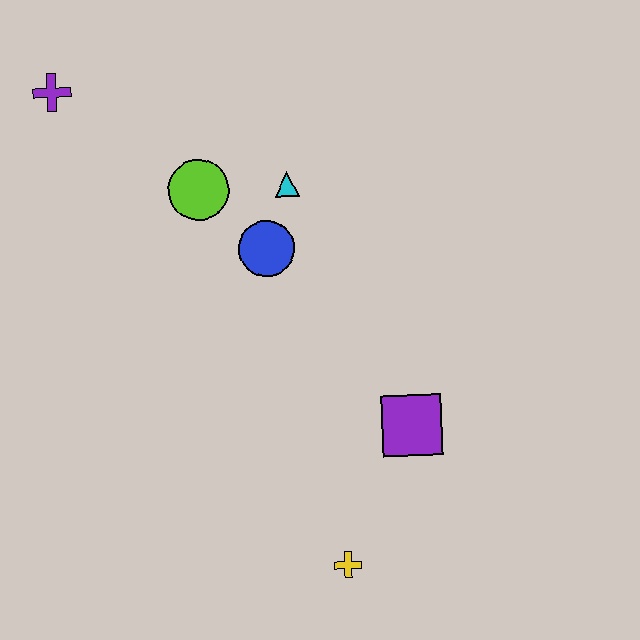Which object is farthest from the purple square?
The purple cross is farthest from the purple square.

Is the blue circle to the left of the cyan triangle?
Yes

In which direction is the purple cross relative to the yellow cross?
The purple cross is above the yellow cross.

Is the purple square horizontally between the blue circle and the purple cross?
No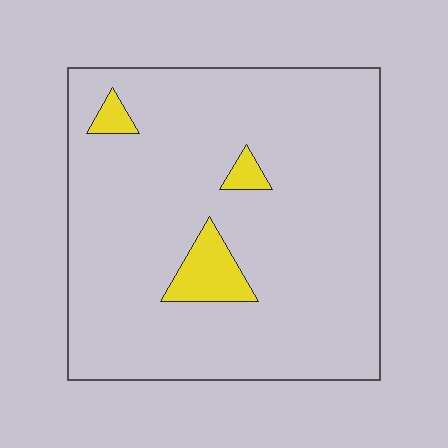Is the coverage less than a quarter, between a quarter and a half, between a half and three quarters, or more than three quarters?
Less than a quarter.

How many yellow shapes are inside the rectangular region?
3.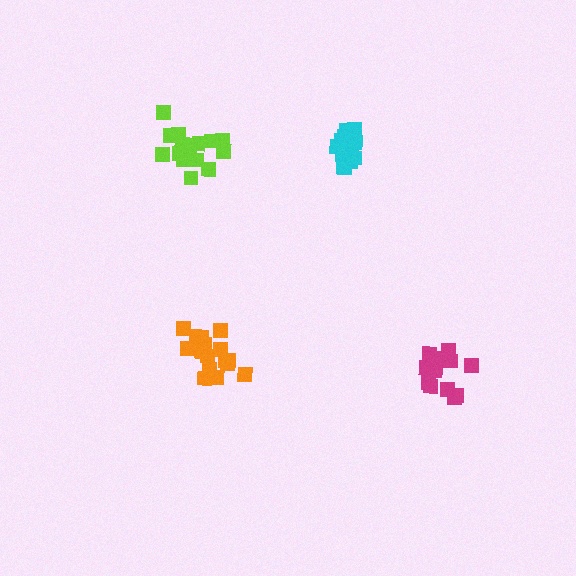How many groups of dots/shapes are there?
There are 4 groups.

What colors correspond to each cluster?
The clusters are colored: orange, cyan, lime, magenta.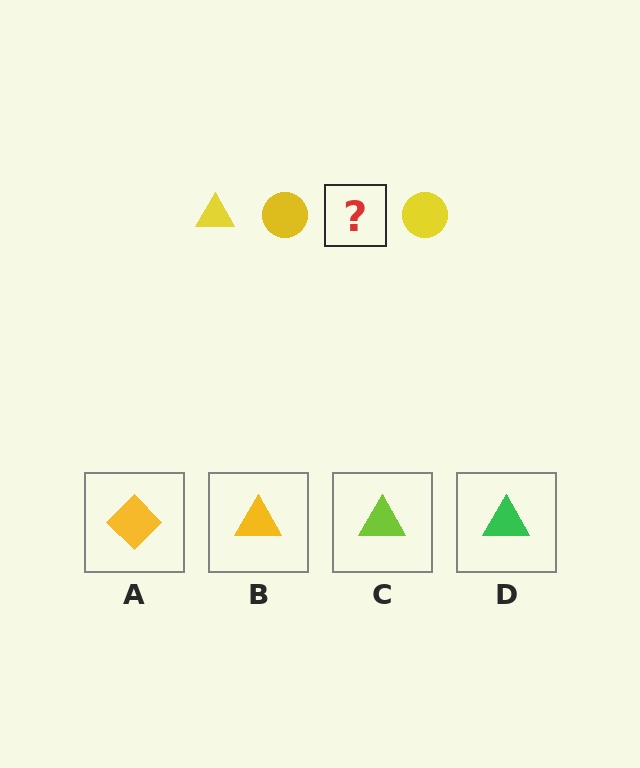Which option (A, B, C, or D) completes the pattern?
B.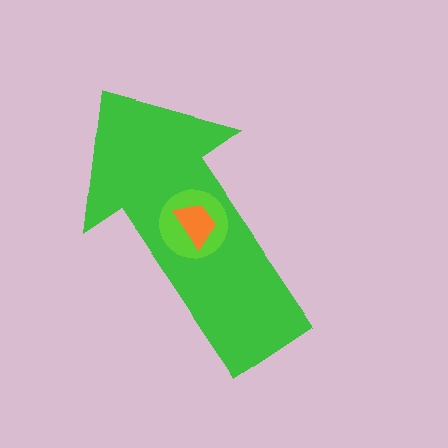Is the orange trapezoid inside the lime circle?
Yes.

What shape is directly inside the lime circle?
The orange trapezoid.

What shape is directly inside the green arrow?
The lime circle.